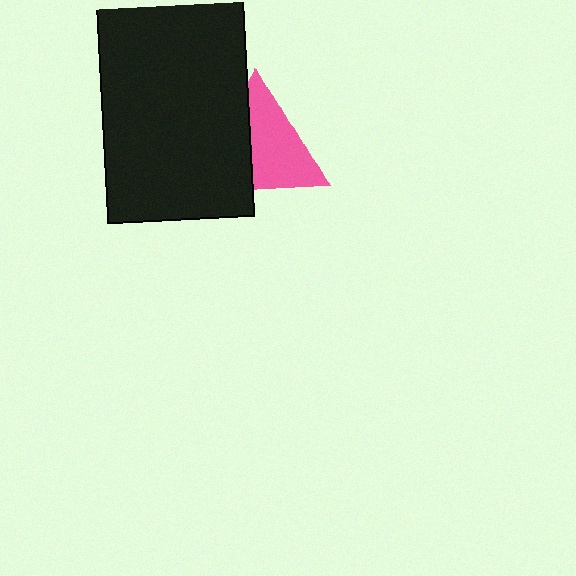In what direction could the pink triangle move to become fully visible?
The pink triangle could move right. That would shift it out from behind the black rectangle entirely.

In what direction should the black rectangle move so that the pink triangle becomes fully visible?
The black rectangle should move left. That is the shortest direction to clear the overlap and leave the pink triangle fully visible.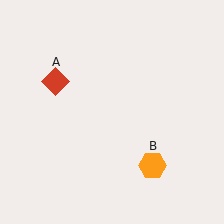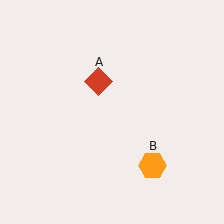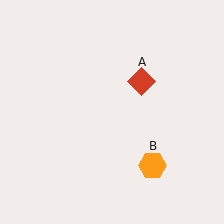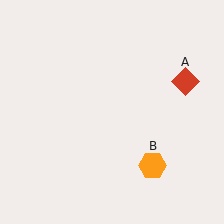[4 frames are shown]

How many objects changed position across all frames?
1 object changed position: red diamond (object A).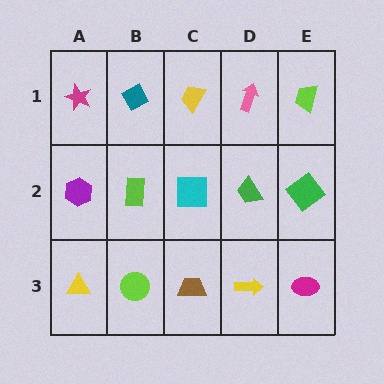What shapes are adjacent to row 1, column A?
A purple hexagon (row 2, column A), a teal diamond (row 1, column B).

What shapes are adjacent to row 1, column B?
A lime rectangle (row 2, column B), a magenta star (row 1, column A), a yellow trapezoid (row 1, column C).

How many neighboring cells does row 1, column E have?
2.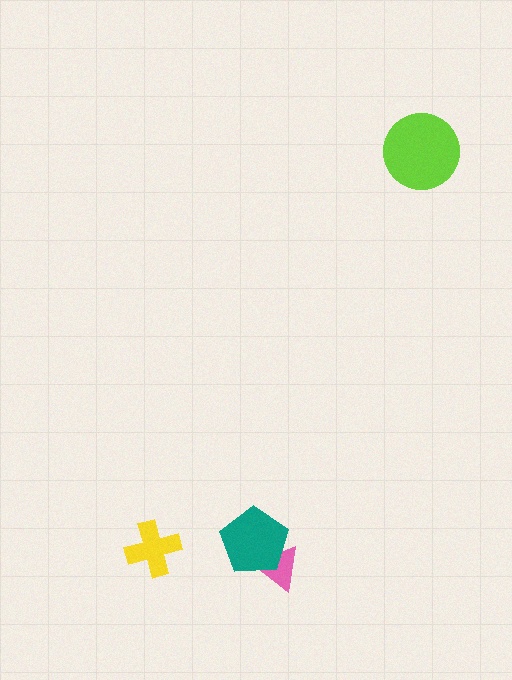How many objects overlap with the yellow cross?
0 objects overlap with the yellow cross.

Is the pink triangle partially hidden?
Yes, it is partially covered by another shape.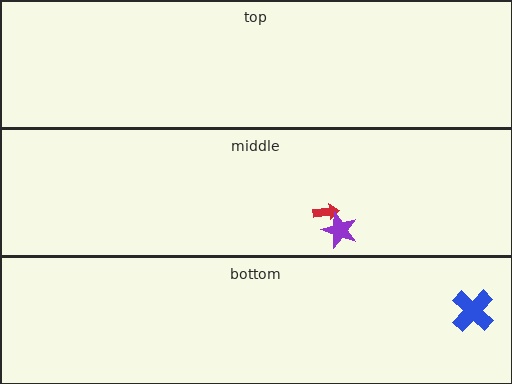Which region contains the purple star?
The middle region.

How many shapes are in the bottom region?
1.